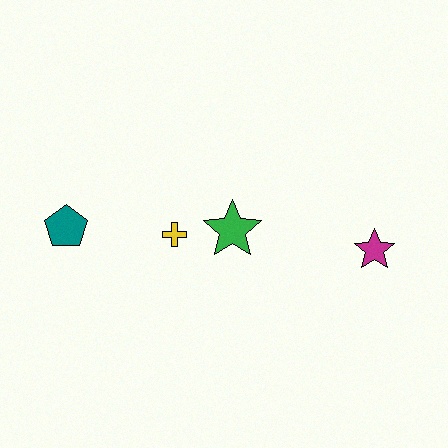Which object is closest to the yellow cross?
The green star is closest to the yellow cross.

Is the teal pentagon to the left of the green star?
Yes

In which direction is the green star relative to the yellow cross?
The green star is to the right of the yellow cross.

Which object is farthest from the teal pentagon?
The magenta star is farthest from the teal pentagon.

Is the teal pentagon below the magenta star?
No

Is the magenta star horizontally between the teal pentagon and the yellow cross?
No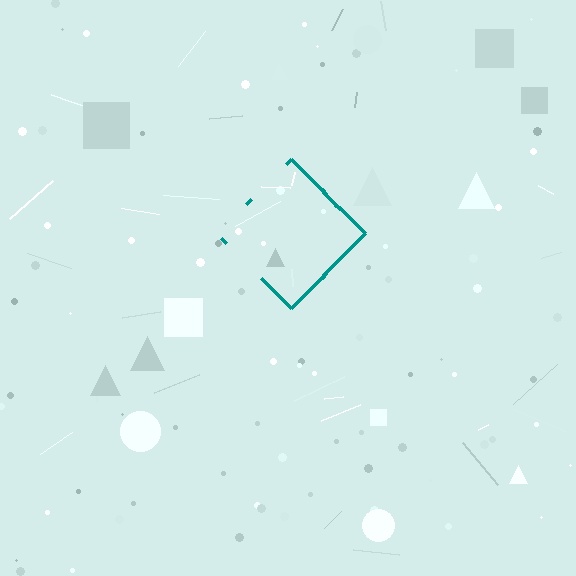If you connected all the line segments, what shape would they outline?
They would outline a diamond.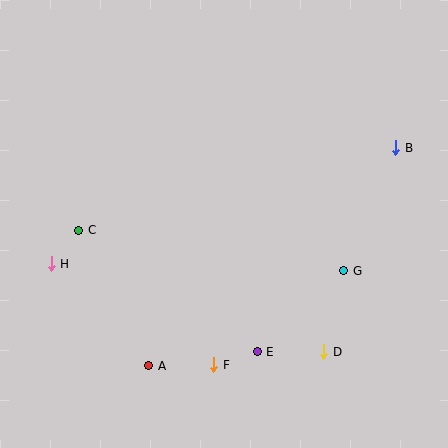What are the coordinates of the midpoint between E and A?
The midpoint between E and A is at (203, 359).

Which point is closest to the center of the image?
Point G at (344, 271) is closest to the center.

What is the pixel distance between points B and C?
The distance between B and C is 327 pixels.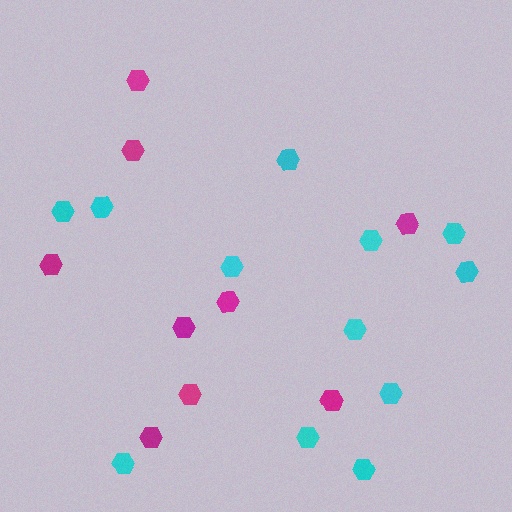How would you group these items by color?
There are 2 groups: one group of magenta hexagons (9) and one group of cyan hexagons (12).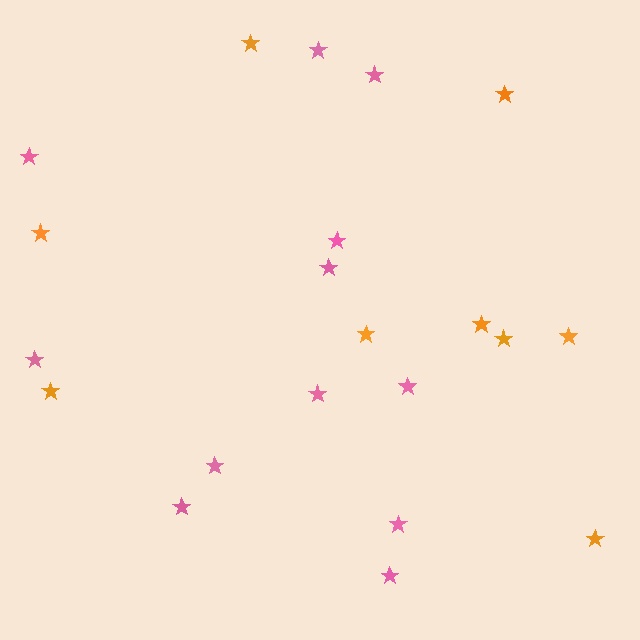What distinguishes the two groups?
There are 2 groups: one group of pink stars (12) and one group of orange stars (9).